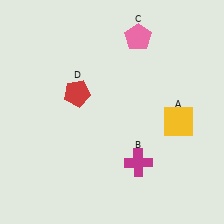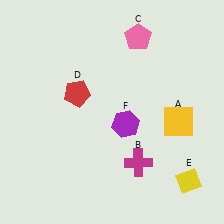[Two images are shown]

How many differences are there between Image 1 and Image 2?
There are 2 differences between the two images.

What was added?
A yellow diamond (E), a purple hexagon (F) were added in Image 2.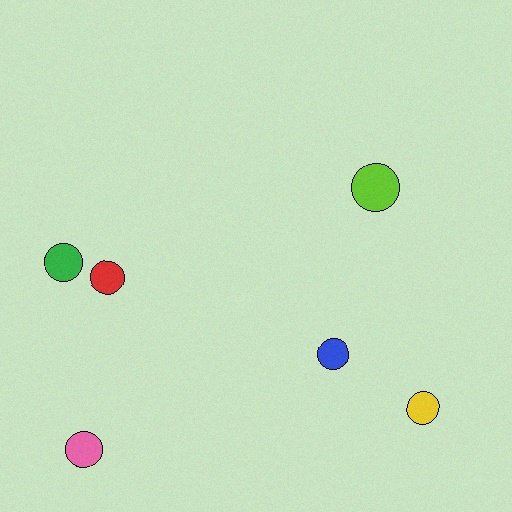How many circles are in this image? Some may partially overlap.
There are 6 circles.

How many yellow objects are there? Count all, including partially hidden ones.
There is 1 yellow object.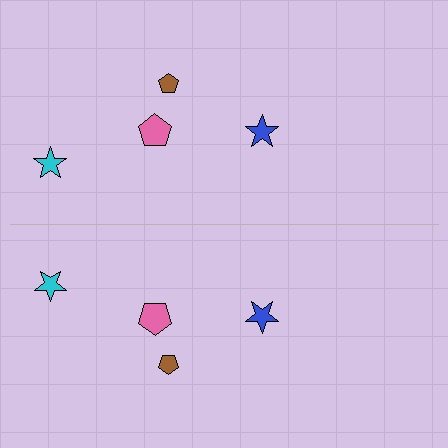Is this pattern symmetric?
Yes, this pattern has bilateral (reflection) symmetry.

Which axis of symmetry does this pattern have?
The pattern has a horizontal axis of symmetry running through the center of the image.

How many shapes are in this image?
There are 8 shapes in this image.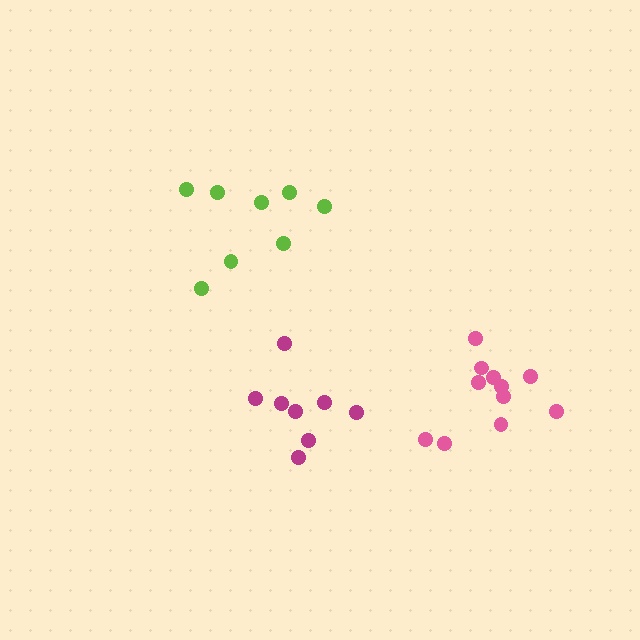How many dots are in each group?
Group 1: 8 dots, Group 2: 8 dots, Group 3: 11 dots (27 total).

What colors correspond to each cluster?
The clusters are colored: magenta, lime, pink.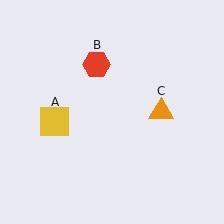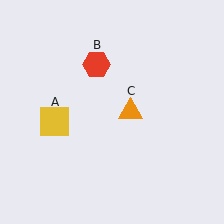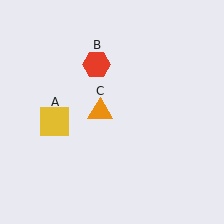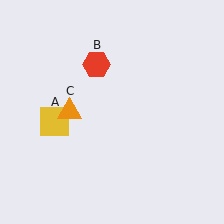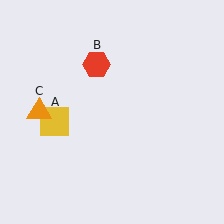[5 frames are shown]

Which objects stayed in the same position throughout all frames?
Yellow square (object A) and red hexagon (object B) remained stationary.